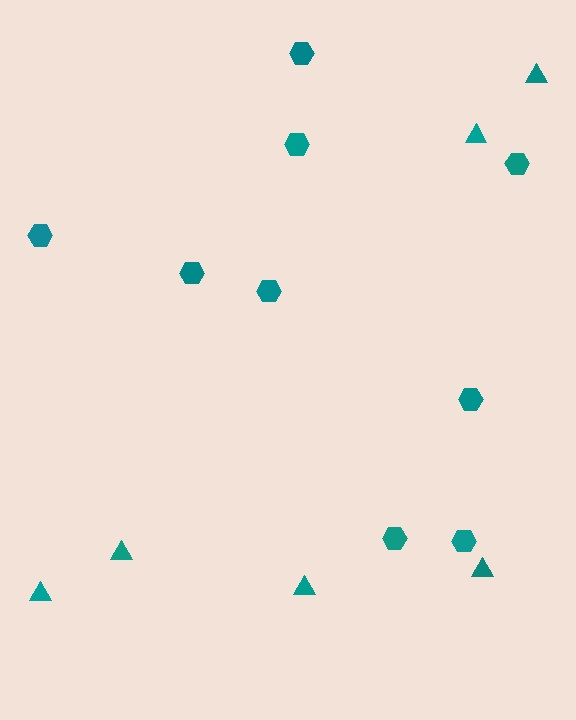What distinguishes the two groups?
There are 2 groups: one group of triangles (6) and one group of hexagons (9).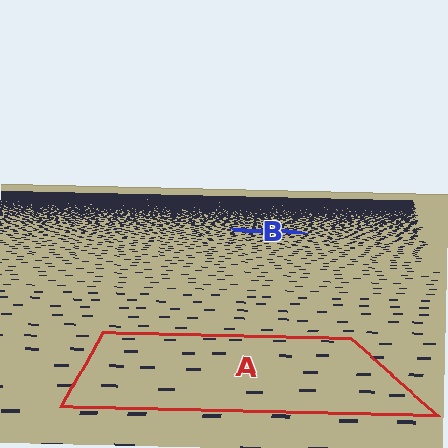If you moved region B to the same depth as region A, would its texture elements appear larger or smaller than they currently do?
They would appear larger. At a closer depth, the same texture elements are projected at a bigger on-screen size.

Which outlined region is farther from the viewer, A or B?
Region B is farther from the viewer — the texture elements inside it appear smaller and more densely packed.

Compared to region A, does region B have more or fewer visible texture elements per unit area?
Region B has more texture elements per unit area — they are packed more densely because it is farther away.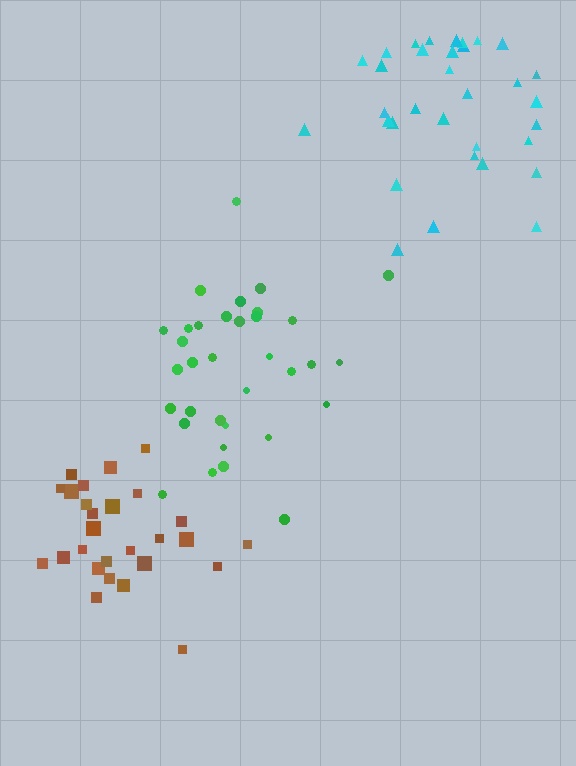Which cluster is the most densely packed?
Brown.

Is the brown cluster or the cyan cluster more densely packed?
Brown.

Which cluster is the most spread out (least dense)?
Cyan.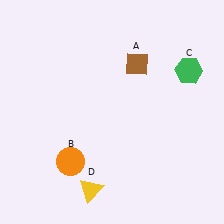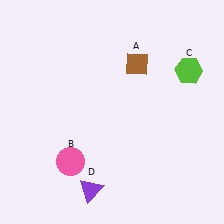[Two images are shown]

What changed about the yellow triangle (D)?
In Image 1, D is yellow. In Image 2, it changed to purple.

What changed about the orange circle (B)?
In Image 1, B is orange. In Image 2, it changed to pink.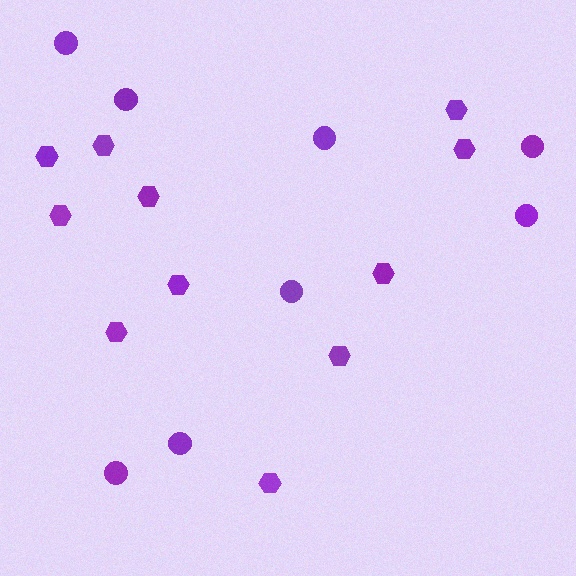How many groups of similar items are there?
There are 2 groups: one group of circles (8) and one group of hexagons (11).